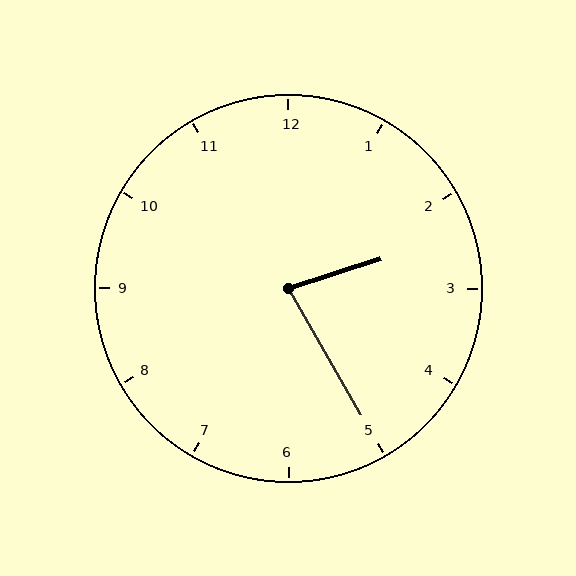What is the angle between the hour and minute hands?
Approximately 78 degrees.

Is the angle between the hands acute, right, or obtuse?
It is acute.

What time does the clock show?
2:25.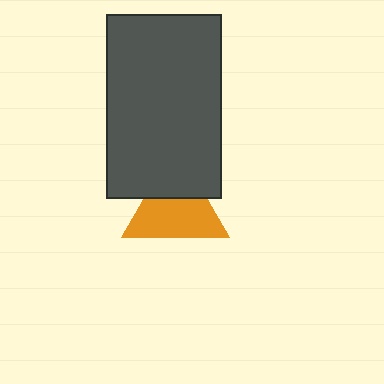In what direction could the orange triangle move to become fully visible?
The orange triangle could move down. That would shift it out from behind the dark gray rectangle entirely.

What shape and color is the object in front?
The object in front is a dark gray rectangle.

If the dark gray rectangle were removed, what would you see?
You would see the complete orange triangle.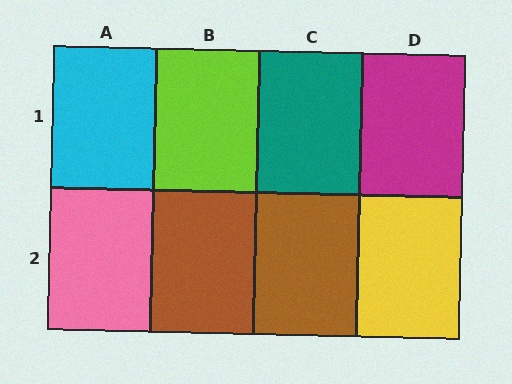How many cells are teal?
1 cell is teal.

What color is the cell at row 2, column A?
Pink.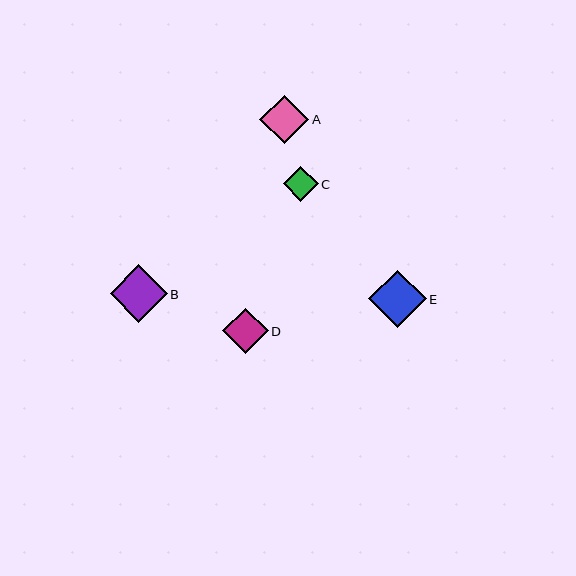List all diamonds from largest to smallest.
From largest to smallest: B, E, A, D, C.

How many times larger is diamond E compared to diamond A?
Diamond E is approximately 1.2 times the size of diamond A.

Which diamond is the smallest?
Diamond C is the smallest with a size of approximately 35 pixels.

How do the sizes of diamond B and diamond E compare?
Diamond B and diamond E are approximately the same size.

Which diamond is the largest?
Diamond B is the largest with a size of approximately 57 pixels.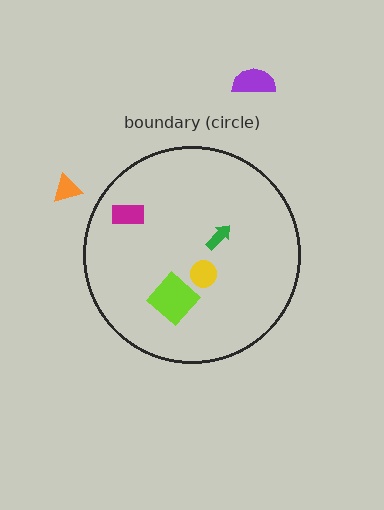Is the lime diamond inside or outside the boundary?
Inside.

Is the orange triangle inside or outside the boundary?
Outside.